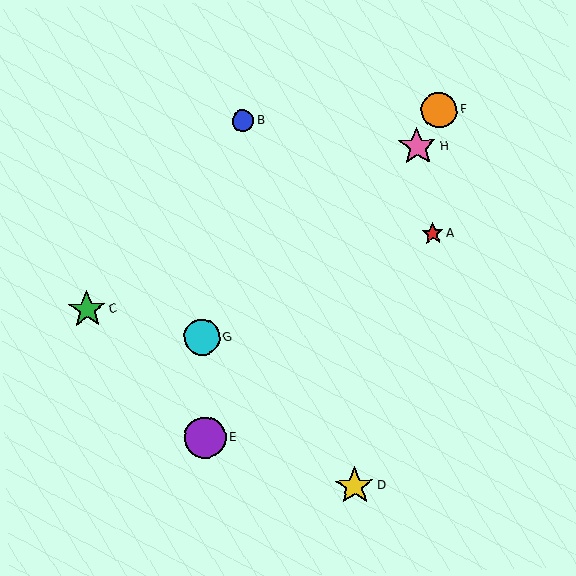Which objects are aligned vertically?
Objects E, G are aligned vertically.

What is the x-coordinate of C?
Object C is at x≈87.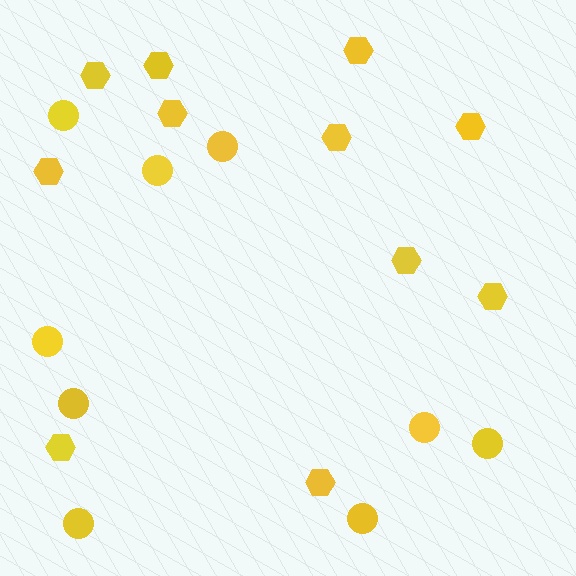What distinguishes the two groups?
There are 2 groups: one group of hexagons (11) and one group of circles (9).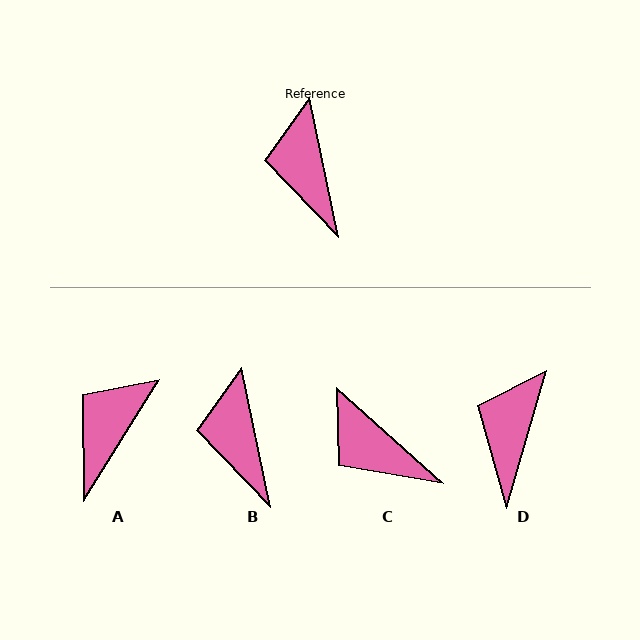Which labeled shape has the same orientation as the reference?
B.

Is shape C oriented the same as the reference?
No, it is off by about 36 degrees.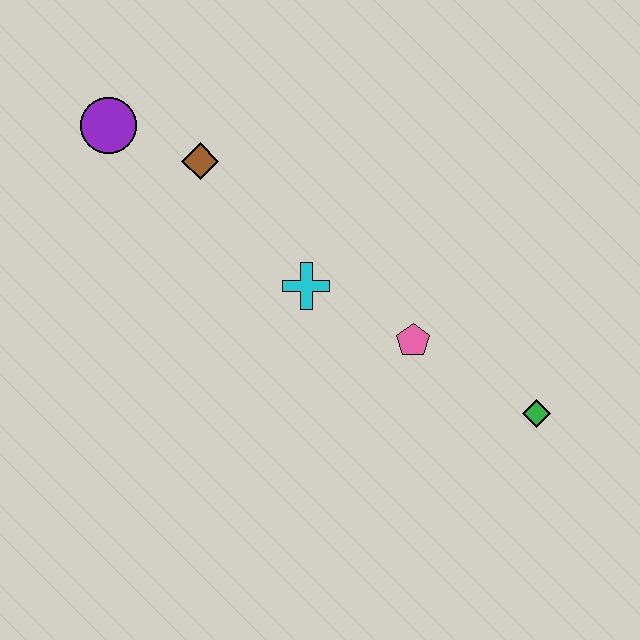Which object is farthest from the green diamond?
The purple circle is farthest from the green diamond.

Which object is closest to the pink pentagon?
The cyan cross is closest to the pink pentagon.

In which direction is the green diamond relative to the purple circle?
The green diamond is to the right of the purple circle.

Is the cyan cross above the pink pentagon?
Yes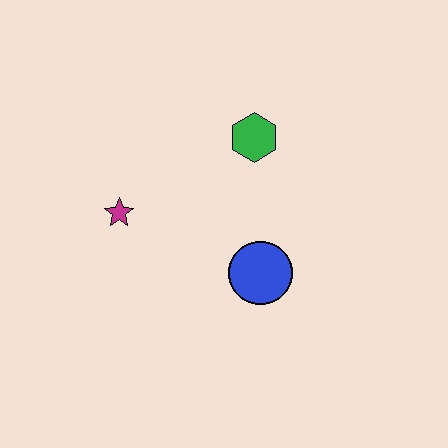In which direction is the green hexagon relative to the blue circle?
The green hexagon is above the blue circle.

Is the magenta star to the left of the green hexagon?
Yes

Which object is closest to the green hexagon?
The blue circle is closest to the green hexagon.